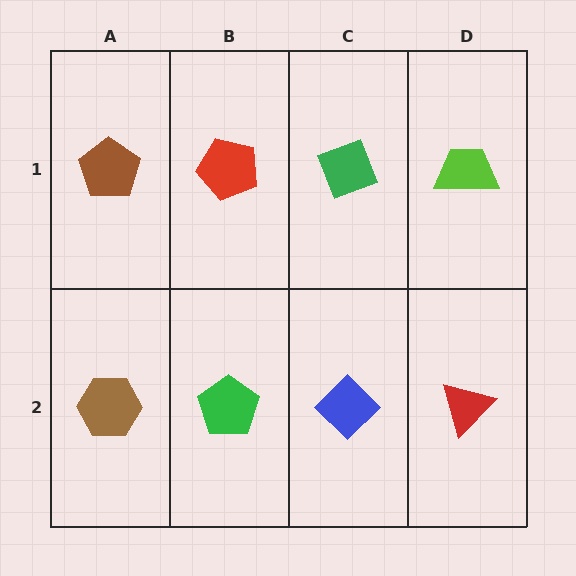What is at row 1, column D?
A lime trapezoid.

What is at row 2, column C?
A blue diamond.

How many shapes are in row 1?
4 shapes.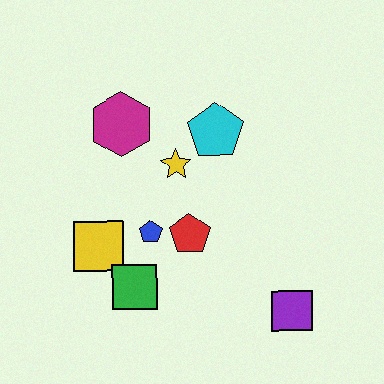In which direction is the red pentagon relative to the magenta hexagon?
The red pentagon is below the magenta hexagon.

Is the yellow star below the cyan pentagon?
Yes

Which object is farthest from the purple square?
The magenta hexagon is farthest from the purple square.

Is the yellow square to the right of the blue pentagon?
No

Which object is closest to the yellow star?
The cyan pentagon is closest to the yellow star.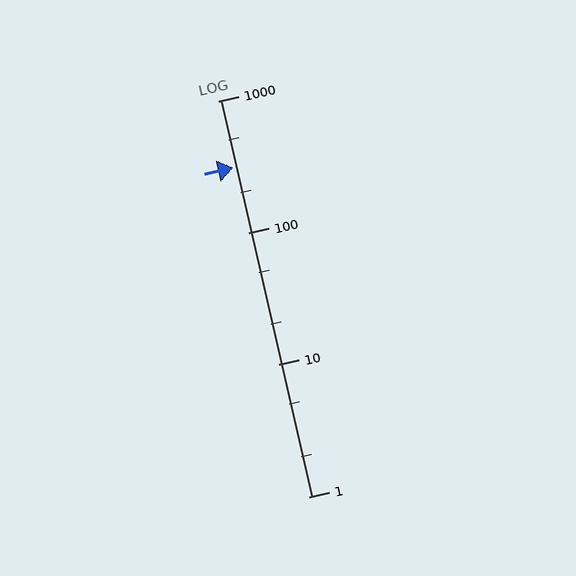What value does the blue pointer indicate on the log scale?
The pointer indicates approximately 310.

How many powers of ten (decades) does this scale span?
The scale spans 3 decades, from 1 to 1000.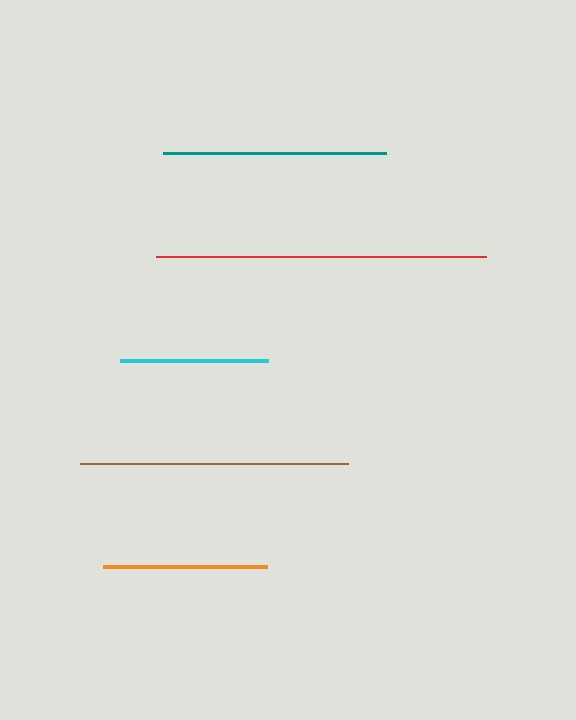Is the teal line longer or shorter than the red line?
The red line is longer than the teal line.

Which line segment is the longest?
The red line is the longest at approximately 330 pixels.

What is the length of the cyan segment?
The cyan segment is approximately 147 pixels long.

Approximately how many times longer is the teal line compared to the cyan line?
The teal line is approximately 1.5 times the length of the cyan line.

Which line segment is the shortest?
The cyan line is the shortest at approximately 147 pixels.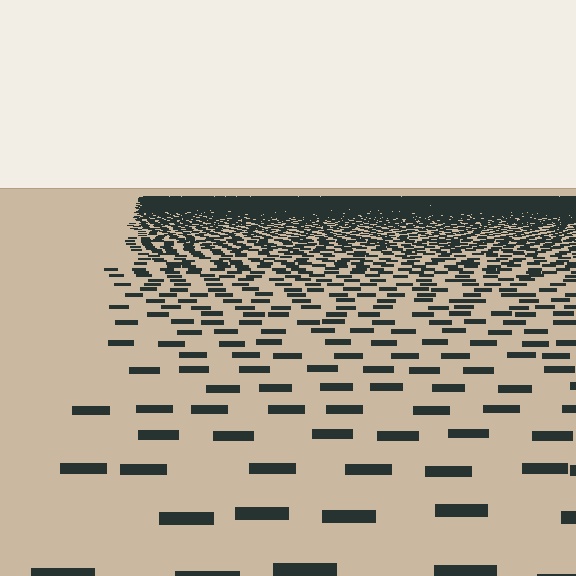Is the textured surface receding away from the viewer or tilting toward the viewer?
The surface is receding away from the viewer. Texture elements get smaller and denser toward the top.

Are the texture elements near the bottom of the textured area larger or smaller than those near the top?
Larger. Near the bottom, elements are closer to the viewer and appear at a bigger on-screen size.